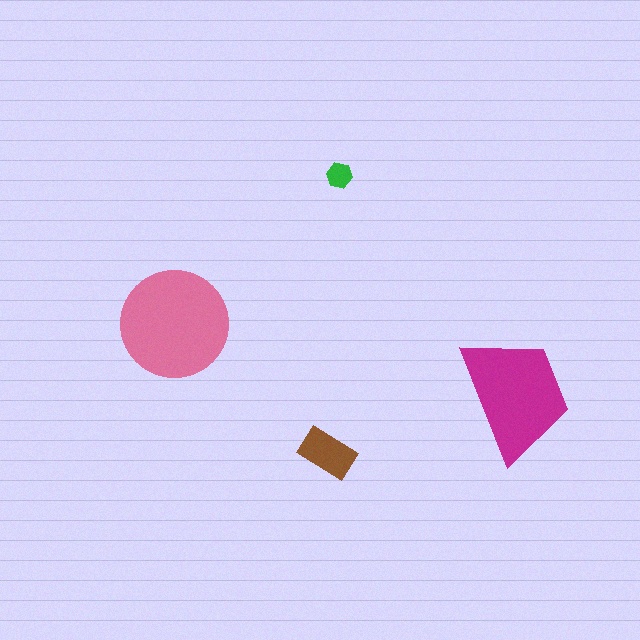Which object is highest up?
The green hexagon is topmost.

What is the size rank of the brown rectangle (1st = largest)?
3rd.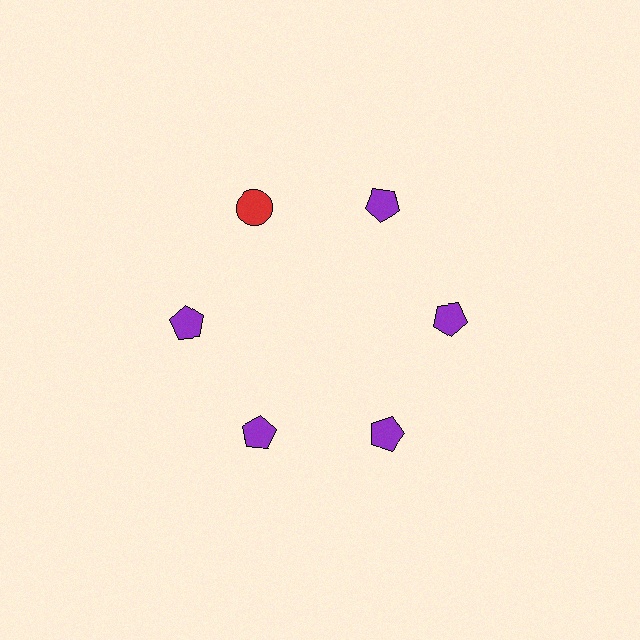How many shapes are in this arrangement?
There are 6 shapes arranged in a ring pattern.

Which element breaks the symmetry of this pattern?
The red circle at roughly the 11 o'clock position breaks the symmetry. All other shapes are purple pentagons.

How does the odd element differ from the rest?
It differs in both color (red instead of purple) and shape (circle instead of pentagon).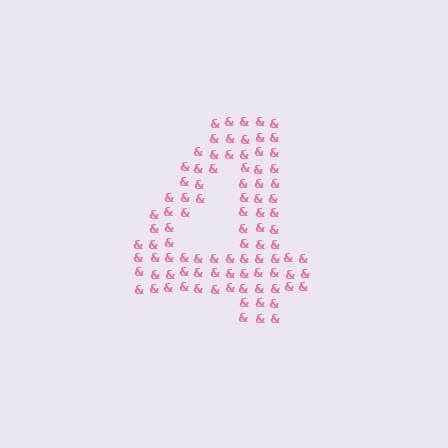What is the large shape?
The large shape is the digit 4.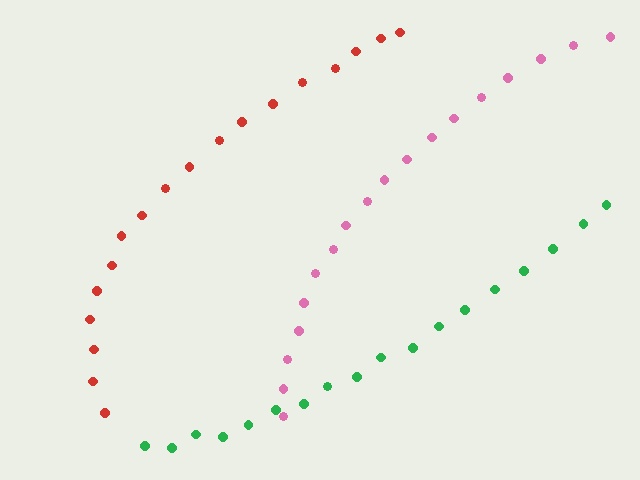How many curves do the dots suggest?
There are 3 distinct paths.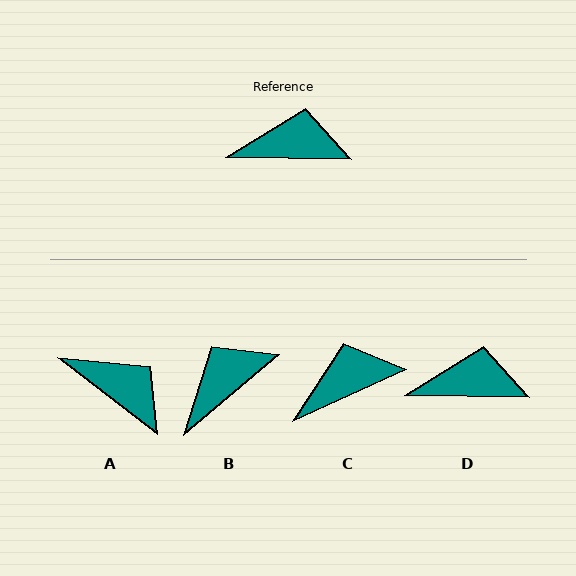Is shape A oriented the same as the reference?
No, it is off by about 37 degrees.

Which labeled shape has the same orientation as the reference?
D.